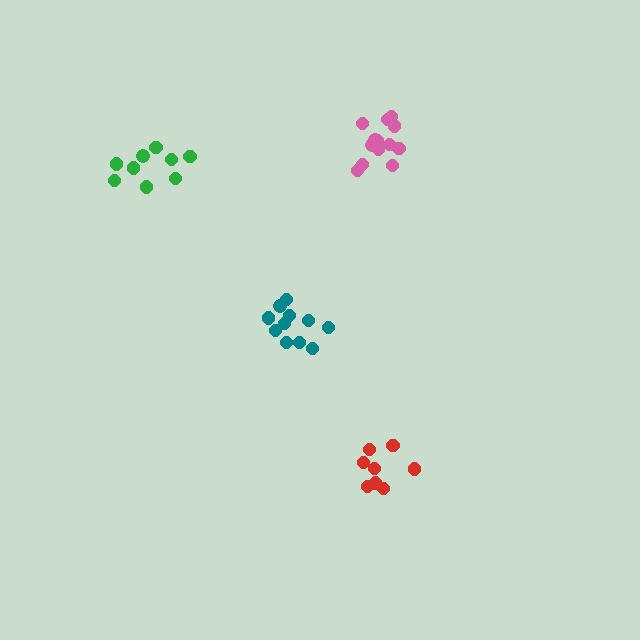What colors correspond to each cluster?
The clusters are colored: pink, teal, green, red.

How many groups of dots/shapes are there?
There are 4 groups.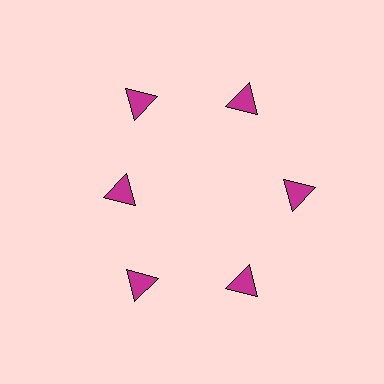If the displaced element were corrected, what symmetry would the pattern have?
It would have 6-fold rotational symmetry — the pattern would map onto itself every 60 degrees.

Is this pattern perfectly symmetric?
No. The 6 magenta triangles are arranged in a ring, but one element near the 9 o'clock position is pulled inward toward the center, breaking the 6-fold rotational symmetry.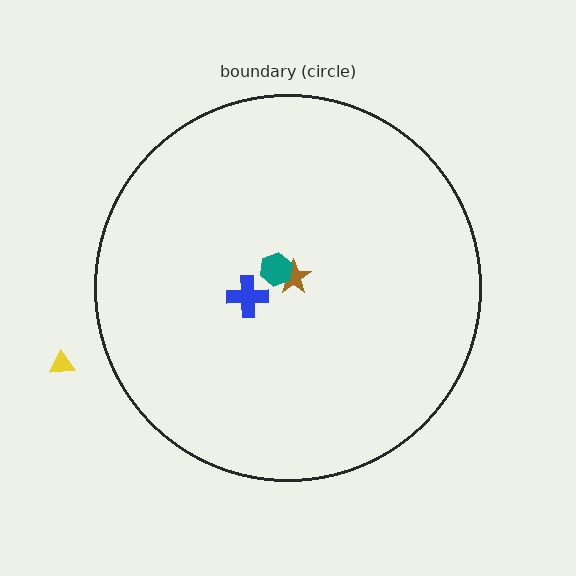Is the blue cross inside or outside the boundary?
Inside.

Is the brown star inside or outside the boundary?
Inside.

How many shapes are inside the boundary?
3 inside, 1 outside.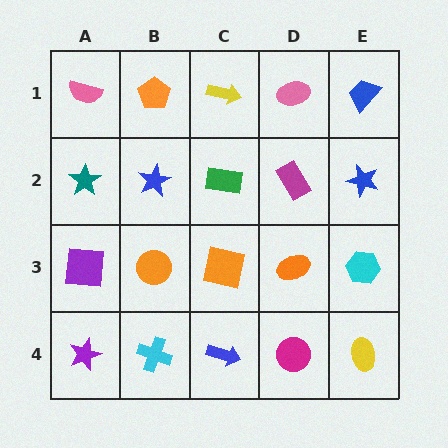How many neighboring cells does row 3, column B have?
4.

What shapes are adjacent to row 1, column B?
A blue star (row 2, column B), a pink semicircle (row 1, column A), a yellow arrow (row 1, column C).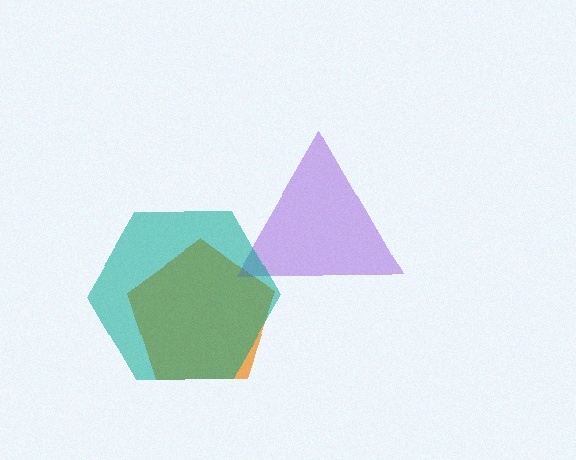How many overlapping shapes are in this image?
There are 3 overlapping shapes in the image.